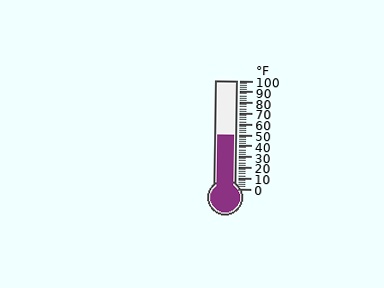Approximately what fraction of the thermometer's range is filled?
The thermometer is filled to approximately 50% of its range.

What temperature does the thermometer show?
The thermometer shows approximately 50°F.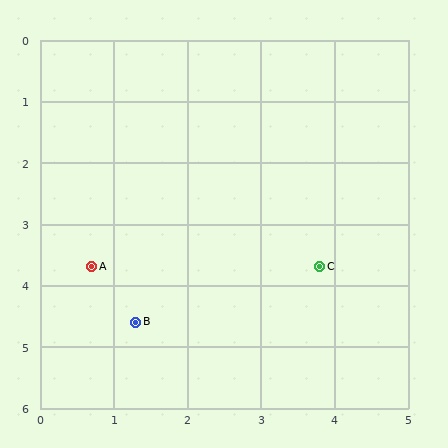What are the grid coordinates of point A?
Point A is at approximately (0.7, 3.7).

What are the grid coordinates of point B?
Point B is at approximately (1.3, 4.6).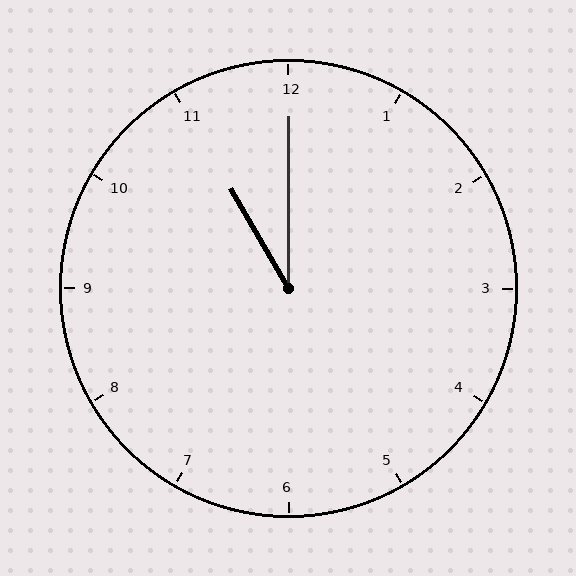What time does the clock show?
11:00.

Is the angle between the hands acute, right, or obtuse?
It is acute.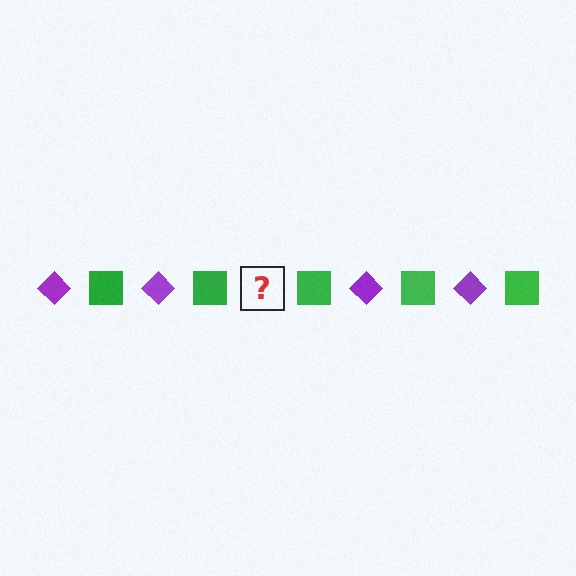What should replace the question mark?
The question mark should be replaced with a purple diamond.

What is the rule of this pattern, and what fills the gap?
The rule is that the pattern alternates between purple diamond and green square. The gap should be filled with a purple diamond.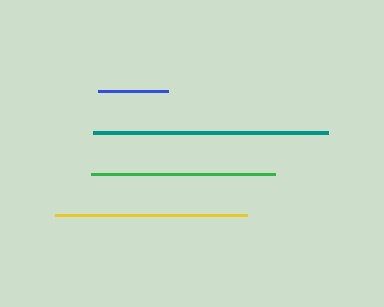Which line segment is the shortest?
The blue line is the shortest at approximately 70 pixels.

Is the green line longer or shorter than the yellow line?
The yellow line is longer than the green line.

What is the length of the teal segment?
The teal segment is approximately 235 pixels long.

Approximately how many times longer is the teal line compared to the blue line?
The teal line is approximately 3.3 times the length of the blue line.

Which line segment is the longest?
The teal line is the longest at approximately 235 pixels.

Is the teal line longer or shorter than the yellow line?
The teal line is longer than the yellow line.